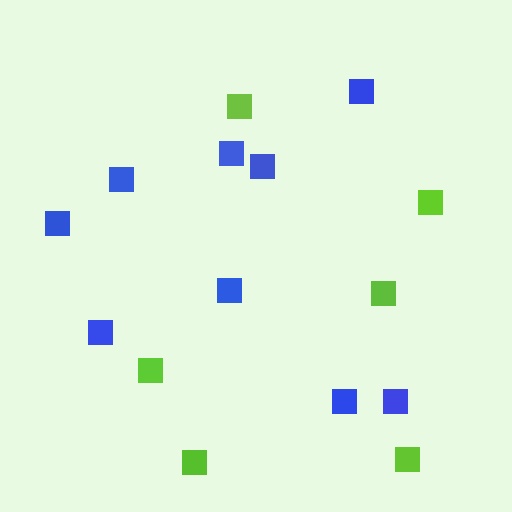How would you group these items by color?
There are 2 groups: one group of lime squares (6) and one group of blue squares (9).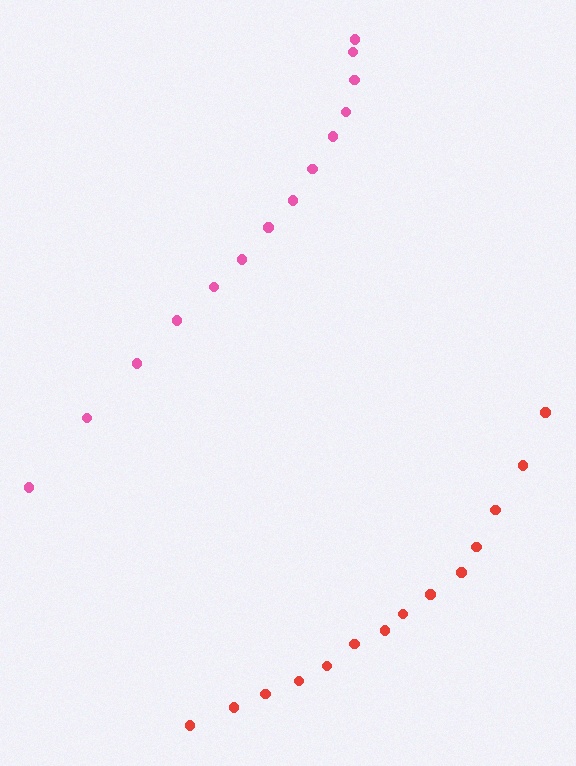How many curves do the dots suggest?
There are 2 distinct paths.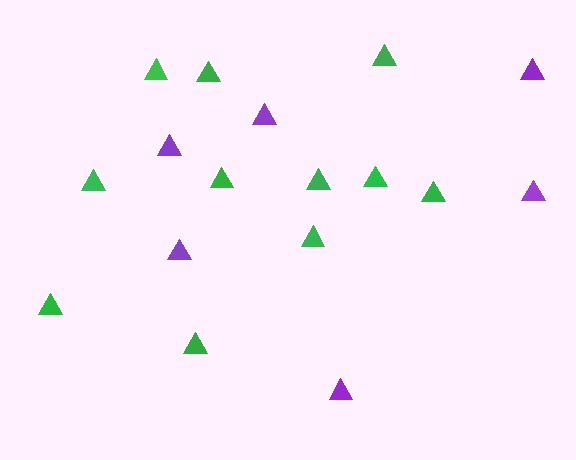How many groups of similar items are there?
There are 2 groups: one group of purple triangles (6) and one group of green triangles (11).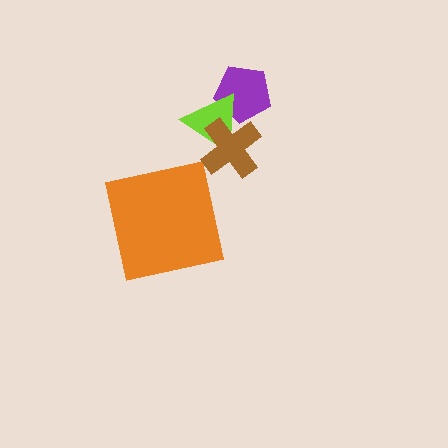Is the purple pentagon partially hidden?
Yes, it is partially covered by another shape.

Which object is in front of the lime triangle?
The brown cross is in front of the lime triangle.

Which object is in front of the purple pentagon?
The lime triangle is in front of the purple pentagon.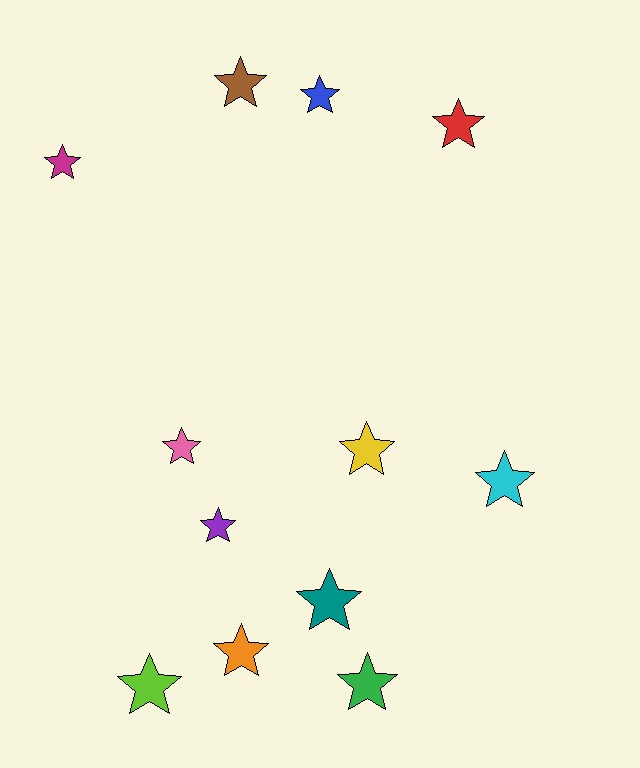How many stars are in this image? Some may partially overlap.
There are 12 stars.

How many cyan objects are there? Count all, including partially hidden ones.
There is 1 cyan object.